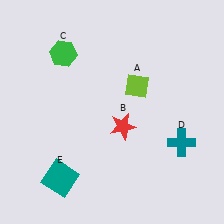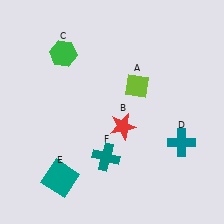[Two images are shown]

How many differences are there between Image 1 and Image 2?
There is 1 difference between the two images.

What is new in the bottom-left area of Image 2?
A teal cross (F) was added in the bottom-left area of Image 2.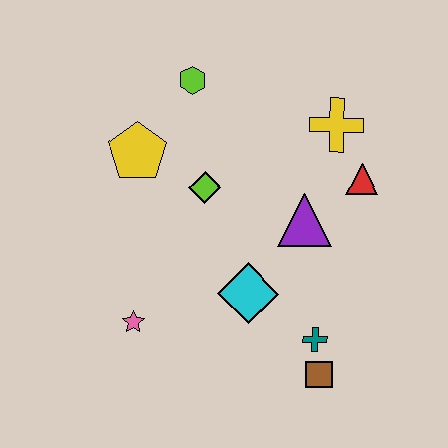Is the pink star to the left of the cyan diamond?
Yes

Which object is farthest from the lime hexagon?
The brown square is farthest from the lime hexagon.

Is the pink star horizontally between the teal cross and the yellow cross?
No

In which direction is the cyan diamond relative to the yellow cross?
The cyan diamond is below the yellow cross.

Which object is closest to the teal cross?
The brown square is closest to the teal cross.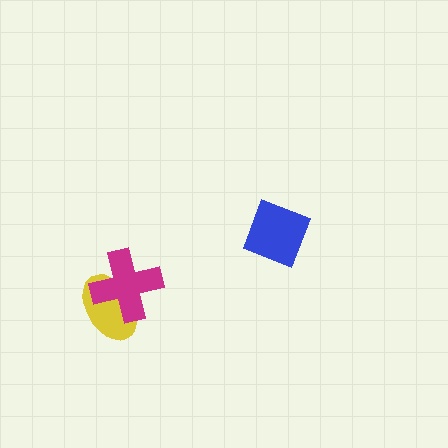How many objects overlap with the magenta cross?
1 object overlaps with the magenta cross.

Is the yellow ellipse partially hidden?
Yes, it is partially covered by another shape.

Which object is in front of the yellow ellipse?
The magenta cross is in front of the yellow ellipse.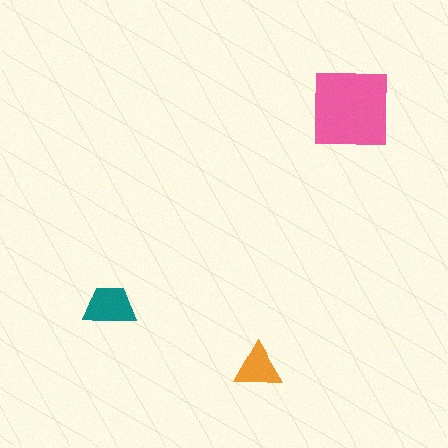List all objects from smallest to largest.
The orange triangle, the teal trapezoid, the pink square.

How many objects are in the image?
There are 3 objects in the image.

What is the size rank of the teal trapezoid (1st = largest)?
2nd.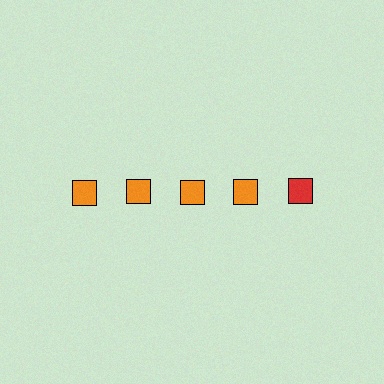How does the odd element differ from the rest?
It has a different color: red instead of orange.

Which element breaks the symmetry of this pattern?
The red square in the top row, rightmost column breaks the symmetry. All other shapes are orange squares.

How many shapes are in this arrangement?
There are 5 shapes arranged in a grid pattern.